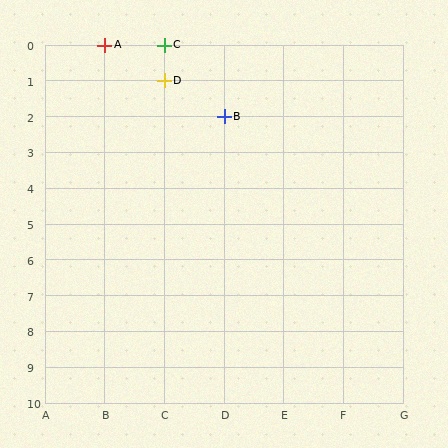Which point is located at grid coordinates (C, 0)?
Point C is at (C, 0).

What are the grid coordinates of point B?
Point B is at grid coordinates (D, 2).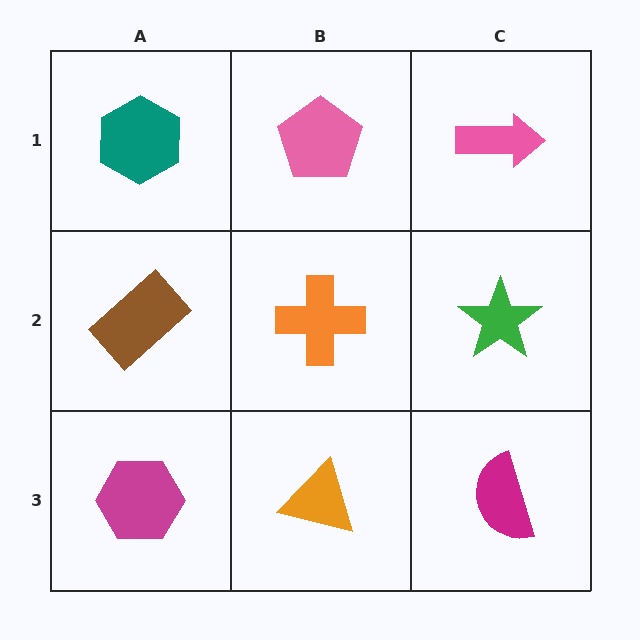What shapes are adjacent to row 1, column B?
An orange cross (row 2, column B), a teal hexagon (row 1, column A), a pink arrow (row 1, column C).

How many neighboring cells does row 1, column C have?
2.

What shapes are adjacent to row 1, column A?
A brown rectangle (row 2, column A), a pink pentagon (row 1, column B).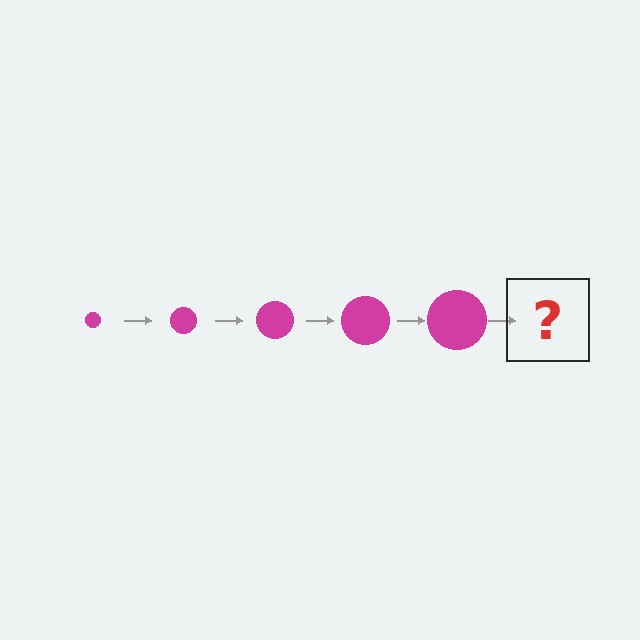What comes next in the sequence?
The next element should be a magenta circle, larger than the previous one.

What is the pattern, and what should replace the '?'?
The pattern is that the circle gets progressively larger each step. The '?' should be a magenta circle, larger than the previous one.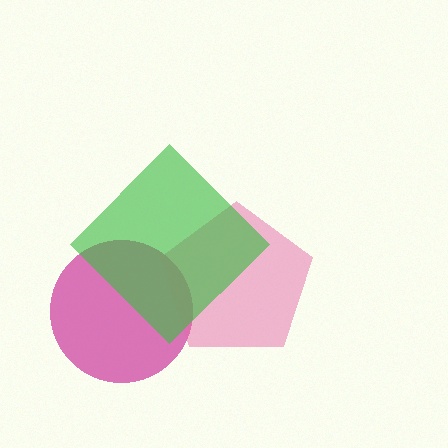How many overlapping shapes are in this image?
There are 3 overlapping shapes in the image.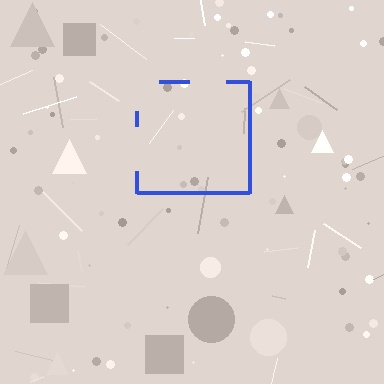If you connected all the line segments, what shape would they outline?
They would outline a square.